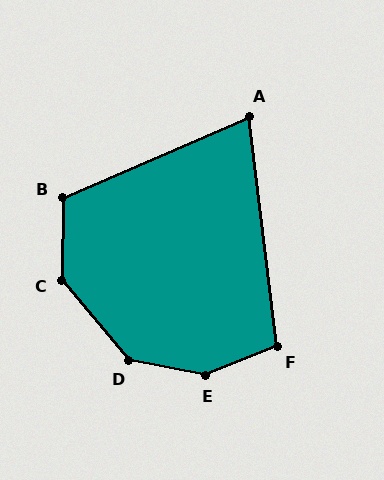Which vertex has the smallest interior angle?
A, at approximately 73 degrees.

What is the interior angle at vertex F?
Approximately 106 degrees (obtuse).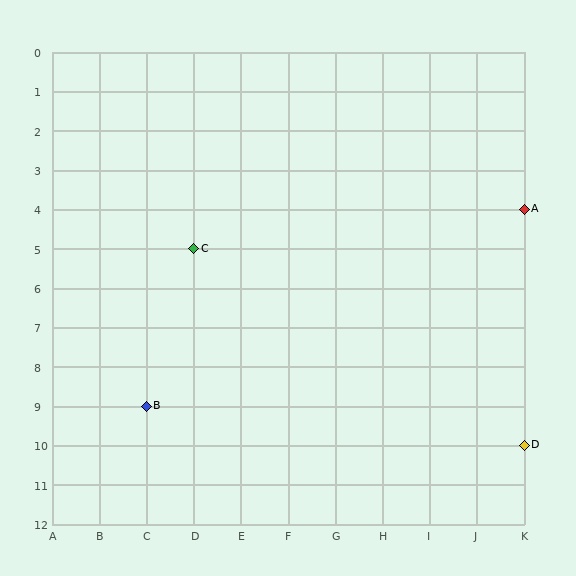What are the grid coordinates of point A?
Point A is at grid coordinates (K, 4).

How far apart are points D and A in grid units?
Points D and A are 6 rows apart.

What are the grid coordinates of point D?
Point D is at grid coordinates (K, 10).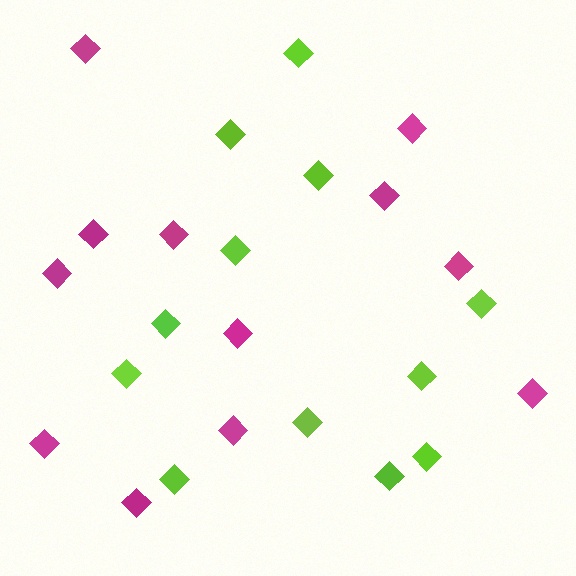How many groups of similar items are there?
There are 2 groups: one group of magenta diamonds (12) and one group of lime diamonds (12).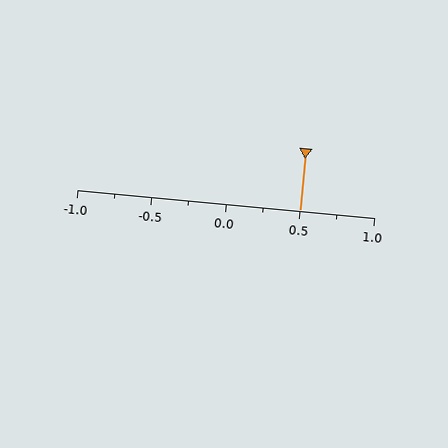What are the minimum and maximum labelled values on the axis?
The axis runs from -1.0 to 1.0.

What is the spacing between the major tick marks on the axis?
The major ticks are spaced 0.5 apart.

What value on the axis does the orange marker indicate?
The marker indicates approximately 0.5.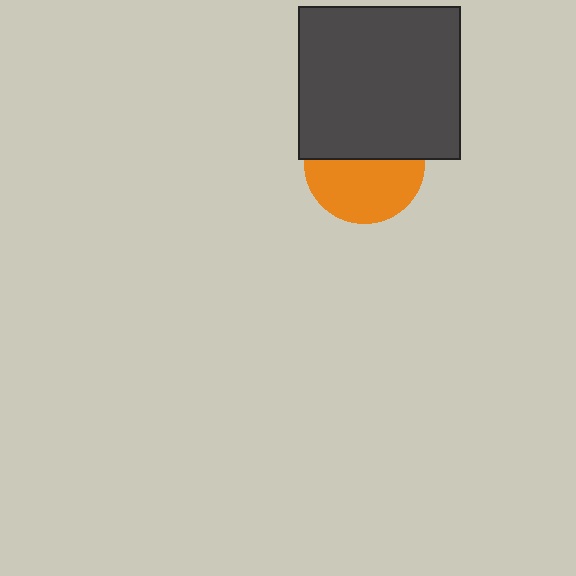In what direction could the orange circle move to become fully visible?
The orange circle could move down. That would shift it out from behind the dark gray rectangle entirely.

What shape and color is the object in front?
The object in front is a dark gray rectangle.